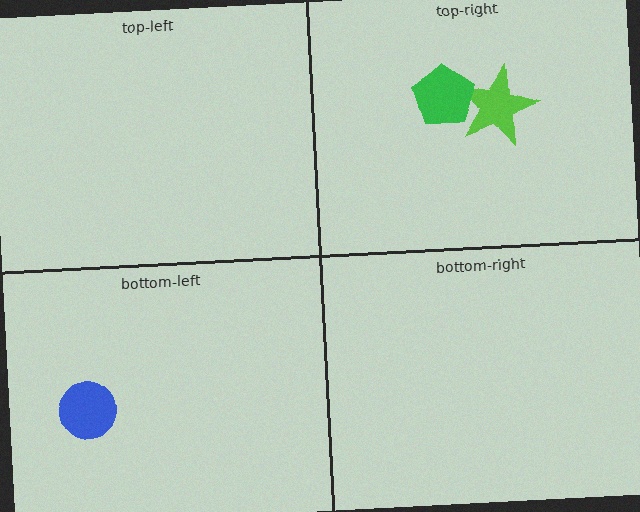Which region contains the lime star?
The top-right region.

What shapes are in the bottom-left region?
The blue circle.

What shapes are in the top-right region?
The lime star, the green pentagon.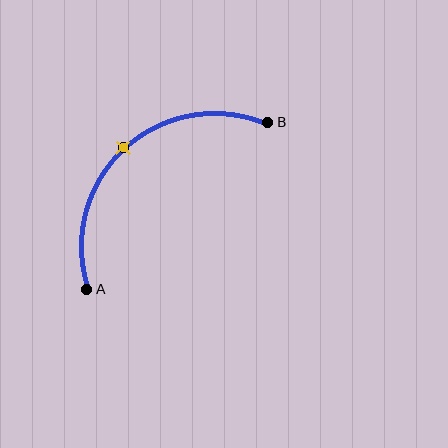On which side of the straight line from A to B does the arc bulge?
The arc bulges above and to the left of the straight line connecting A and B.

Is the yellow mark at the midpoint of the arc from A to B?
Yes. The yellow mark lies on the arc at equal arc-length from both A and B — it is the arc midpoint.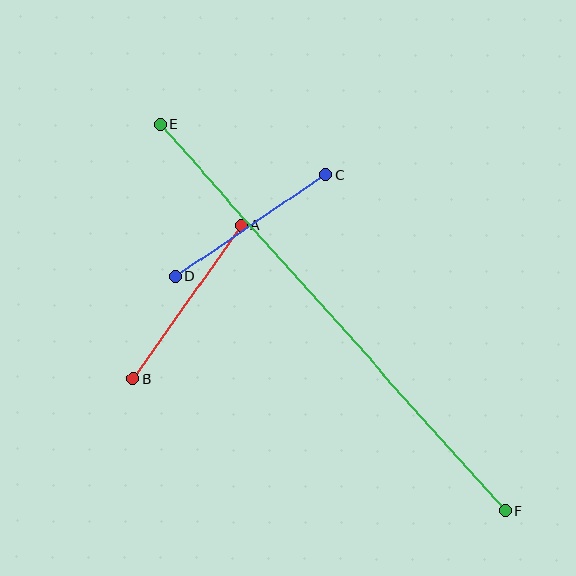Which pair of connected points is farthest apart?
Points E and F are farthest apart.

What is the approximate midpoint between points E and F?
The midpoint is at approximately (332, 318) pixels.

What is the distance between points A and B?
The distance is approximately 188 pixels.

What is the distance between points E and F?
The distance is approximately 518 pixels.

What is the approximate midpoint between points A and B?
The midpoint is at approximately (187, 302) pixels.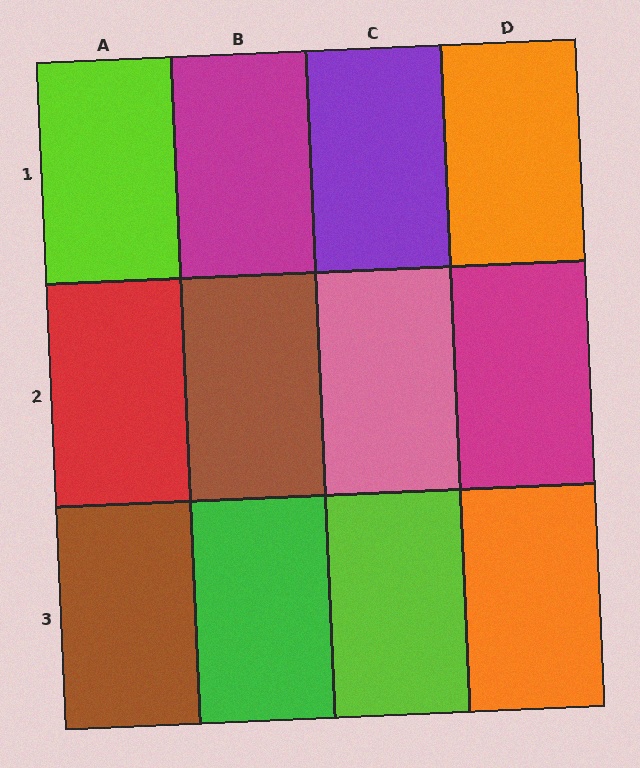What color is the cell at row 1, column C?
Purple.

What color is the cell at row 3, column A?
Brown.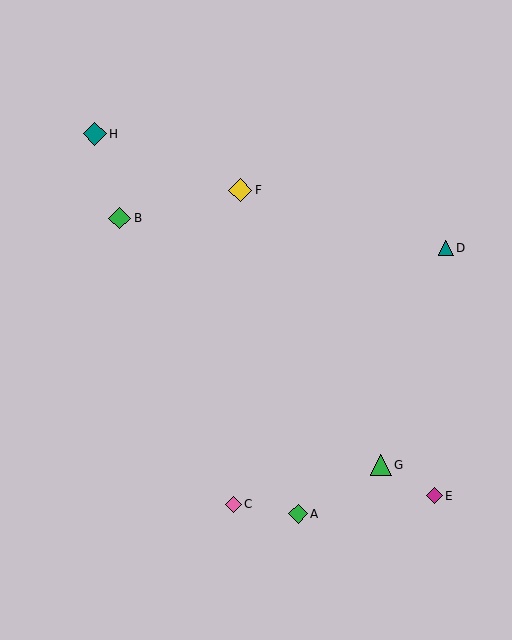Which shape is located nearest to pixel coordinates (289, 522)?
The green diamond (labeled A) at (298, 514) is nearest to that location.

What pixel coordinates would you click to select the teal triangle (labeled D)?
Click at (446, 248) to select the teal triangle D.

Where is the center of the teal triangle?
The center of the teal triangle is at (446, 248).